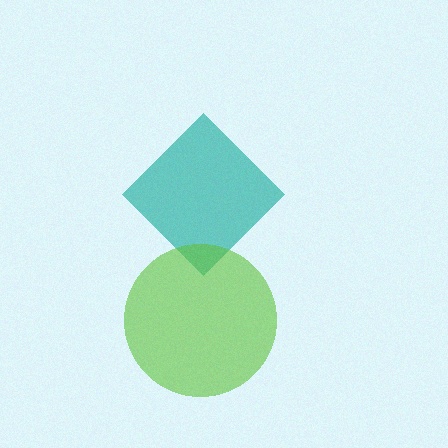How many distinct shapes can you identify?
There are 2 distinct shapes: a teal diamond, a lime circle.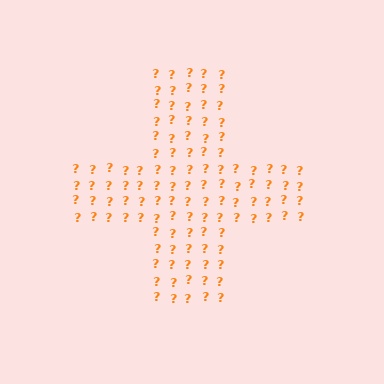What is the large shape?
The large shape is a cross.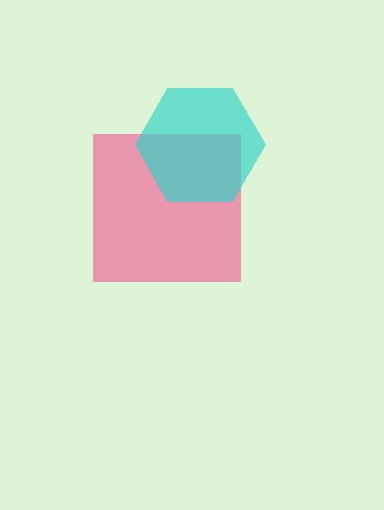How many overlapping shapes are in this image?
There are 2 overlapping shapes in the image.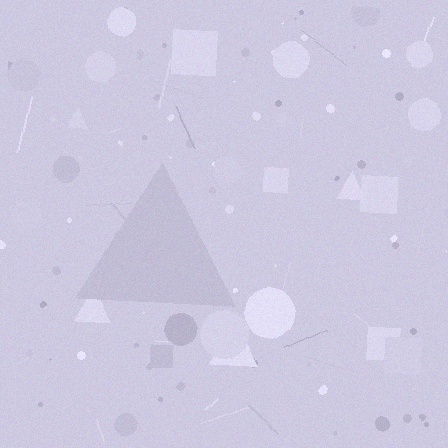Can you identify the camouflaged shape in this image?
The camouflaged shape is a triangle.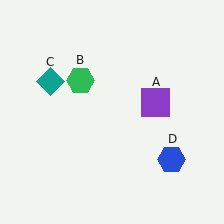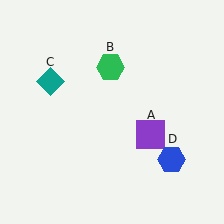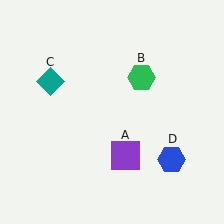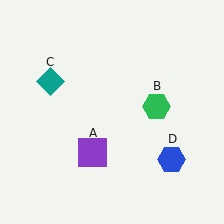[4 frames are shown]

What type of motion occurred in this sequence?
The purple square (object A), green hexagon (object B) rotated clockwise around the center of the scene.